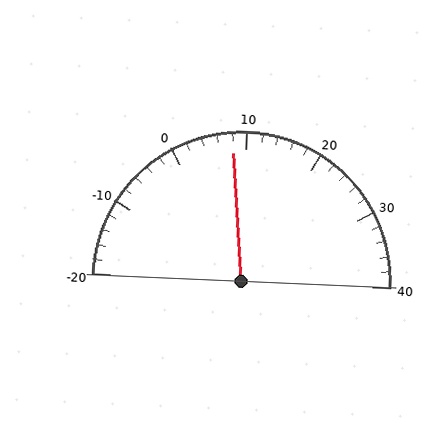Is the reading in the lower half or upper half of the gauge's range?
The reading is in the lower half of the range (-20 to 40).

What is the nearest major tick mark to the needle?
The nearest major tick mark is 10.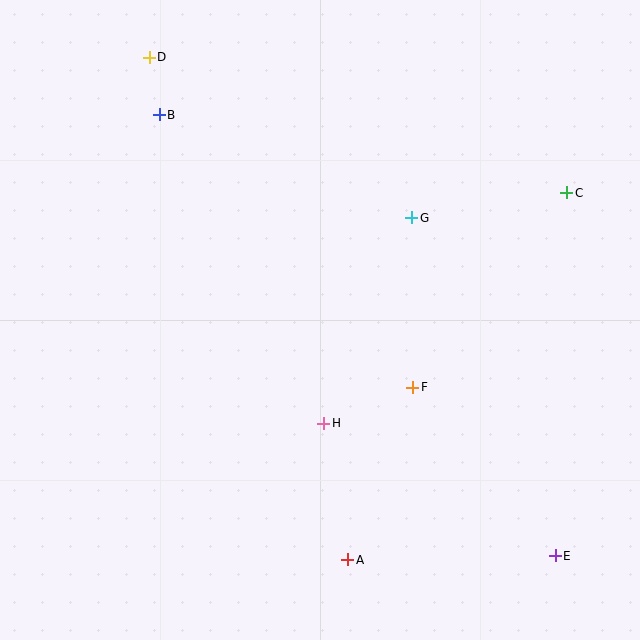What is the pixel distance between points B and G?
The distance between B and G is 273 pixels.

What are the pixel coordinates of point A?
Point A is at (348, 560).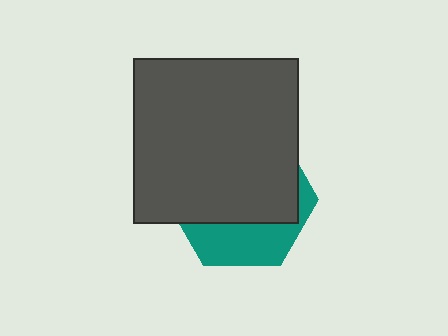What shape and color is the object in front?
The object in front is a dark gray square.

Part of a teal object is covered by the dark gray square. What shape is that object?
It is a hexagon.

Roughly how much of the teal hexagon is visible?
A small part of it is visible (roughly 32%).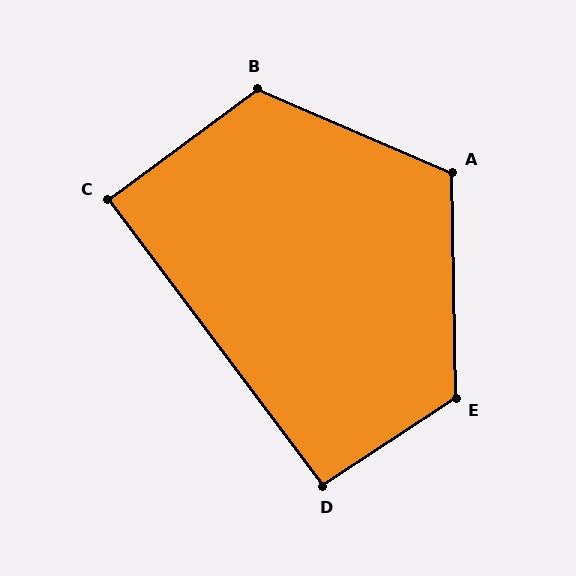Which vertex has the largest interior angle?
E, at approximately 122 degrees.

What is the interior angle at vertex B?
Approximately 121 degrees (obtuse).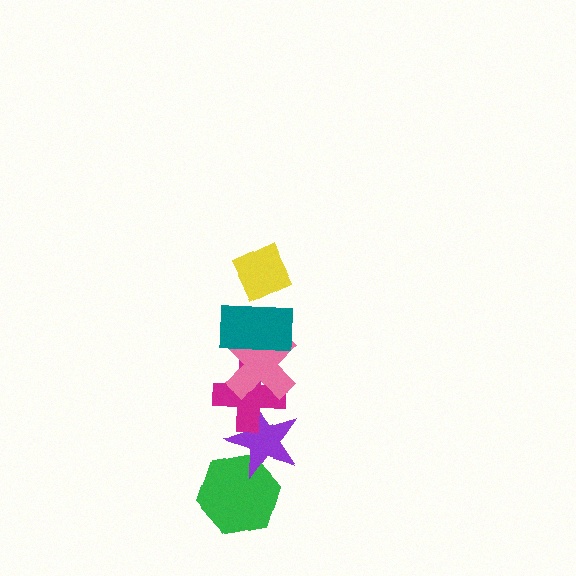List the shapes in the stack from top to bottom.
From top to bottom: the yellow diamond, the teal rectangle, the pink cross, the magenta cross, the purple star, the green hexagon.